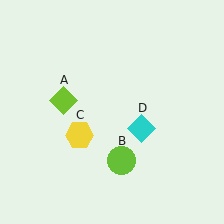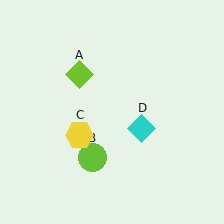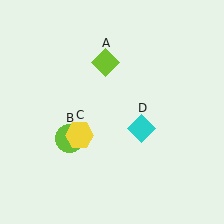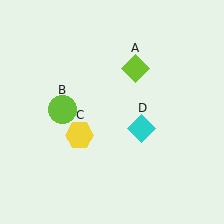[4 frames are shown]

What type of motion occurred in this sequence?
The lime diamond (object A), lime circle (object B) rotated clockwise around the center of the scene.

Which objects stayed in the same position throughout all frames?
Yellow hexagon (object C) and cyan diamond (object D) remained stationary.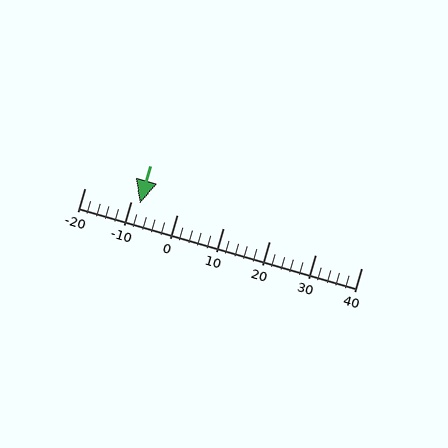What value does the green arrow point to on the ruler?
The green arrow points to approximately -8.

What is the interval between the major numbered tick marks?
The major tick marks are spaced 10 units apart.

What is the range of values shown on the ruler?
The ruler shows values from -20 to 40.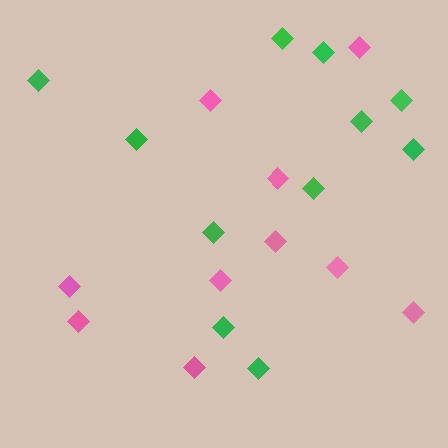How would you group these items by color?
There are 2 groups: one group of pink diamonds (10) and one group of green diamonds (11).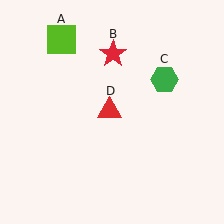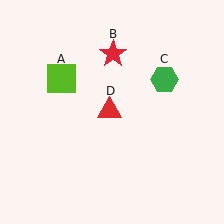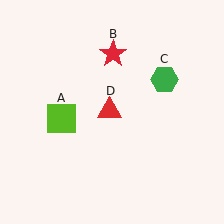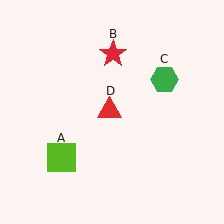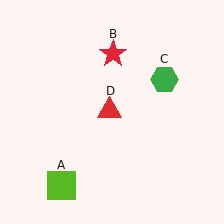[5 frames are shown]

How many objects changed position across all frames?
1 object changed position: lime square (object A).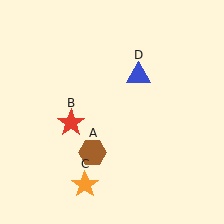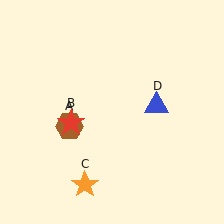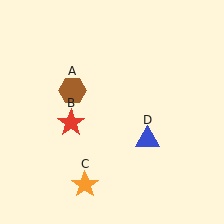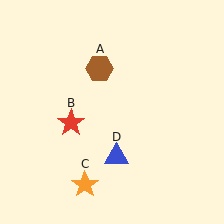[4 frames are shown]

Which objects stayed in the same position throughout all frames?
Red star (object B) and orange star (object C) remained stationary.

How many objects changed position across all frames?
2 objects changed position: brown hexagon (object A), blue triangle (object D).